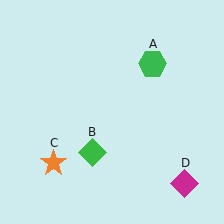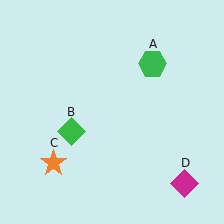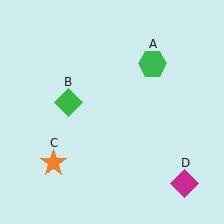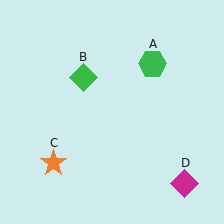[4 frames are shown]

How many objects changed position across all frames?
1 object changed position: green diamond (object B).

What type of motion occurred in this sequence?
The green diamond (object B) rotated clockwise around the center of the scene.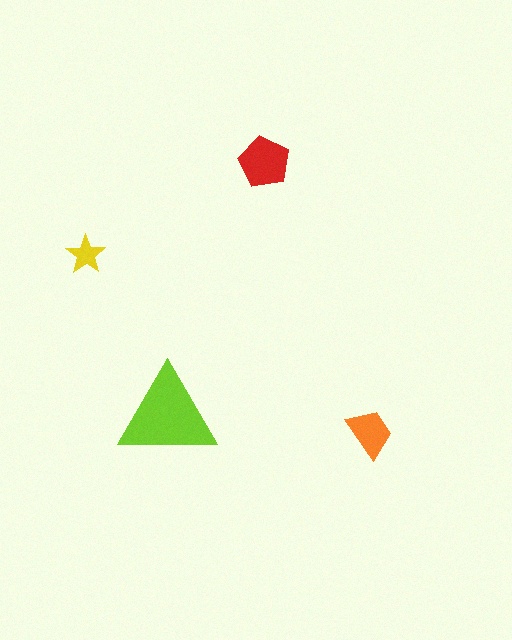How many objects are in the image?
There are 4 objects in the image.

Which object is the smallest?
The yellow star.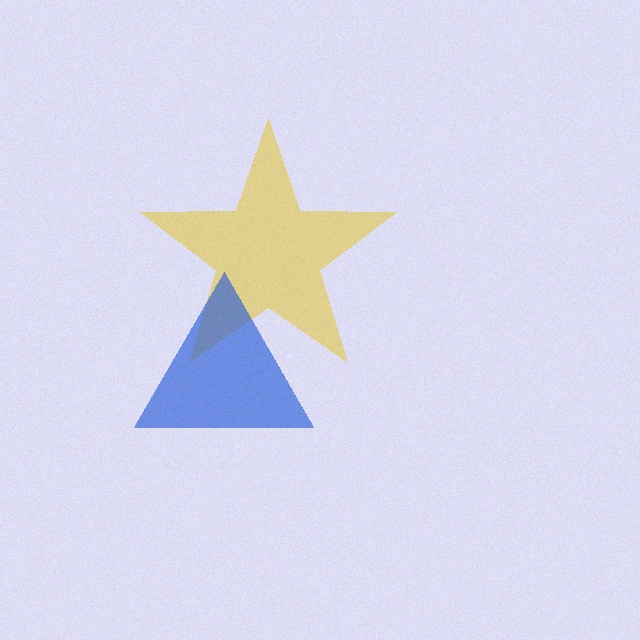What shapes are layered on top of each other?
The layered shapes are: a yellow star, a blue triangle.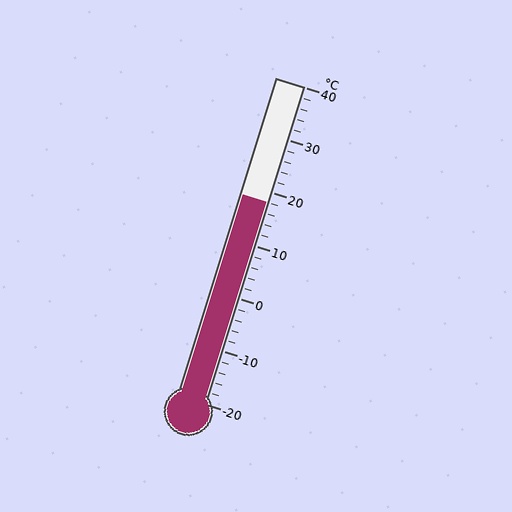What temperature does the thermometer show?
The thermometer shows approximately 18°C.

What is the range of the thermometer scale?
The thermometer scale ranges from -20°C to 40°C.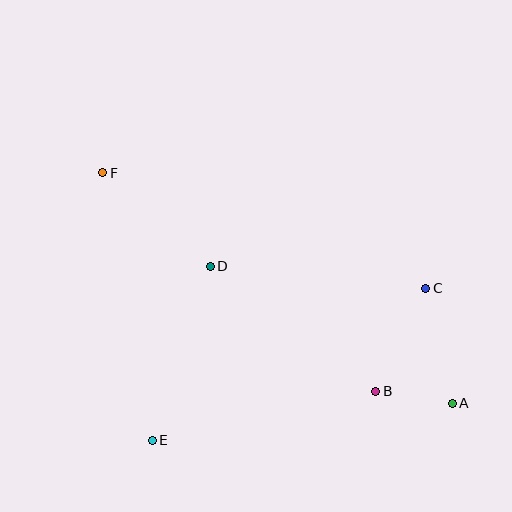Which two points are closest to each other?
Points A and B are closest to each other.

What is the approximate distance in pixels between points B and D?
The distance between B and D is approximately 208 pixels.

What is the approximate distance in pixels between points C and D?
The distance between C and D is approximately 217 pixels.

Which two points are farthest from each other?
Points A and F are farthest from each other.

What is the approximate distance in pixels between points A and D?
The distance between A and D is approximately 278 pixels.